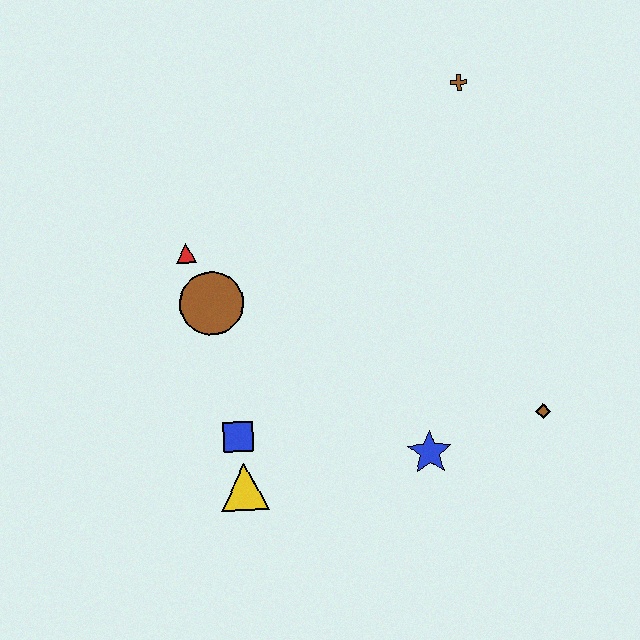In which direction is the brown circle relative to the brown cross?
The brown circle is to the left of the brown cross.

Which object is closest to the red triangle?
The brown circle is closest to the red triangle.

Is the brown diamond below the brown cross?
Yes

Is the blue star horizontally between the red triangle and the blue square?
No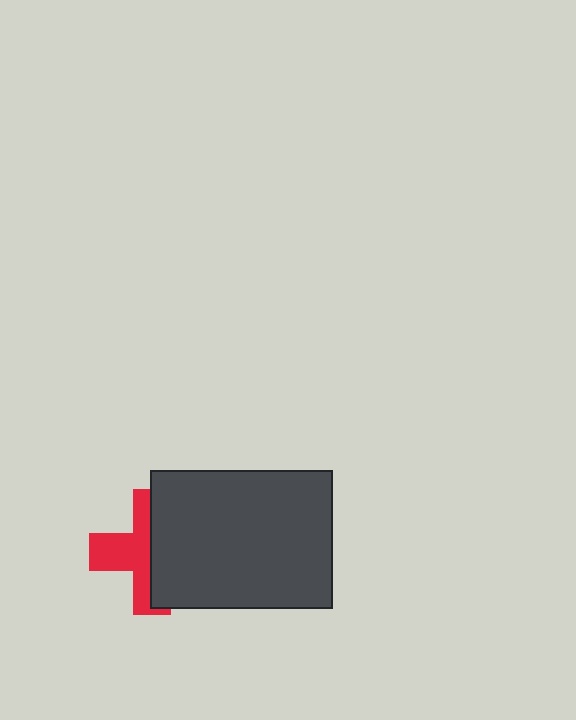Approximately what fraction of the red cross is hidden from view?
Roughly 53% of the red cross is hidden behind the dark gray rectangle.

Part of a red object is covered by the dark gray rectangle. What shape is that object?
It is a cross.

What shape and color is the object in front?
The object in front is a dark gray rectangle.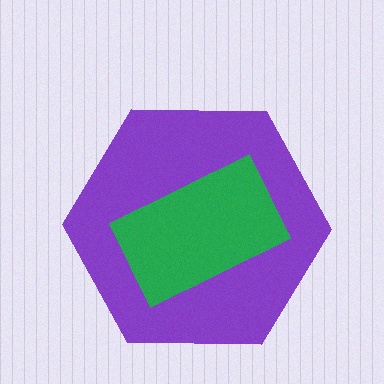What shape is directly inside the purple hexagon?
The green rectangle.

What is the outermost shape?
The purple hexagon.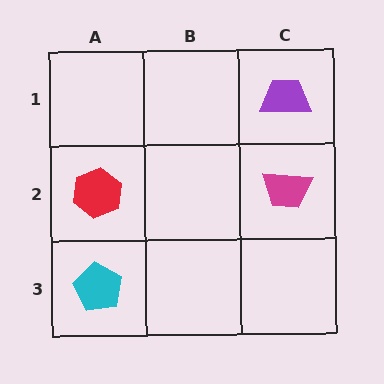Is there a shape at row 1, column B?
No, that cell is empty.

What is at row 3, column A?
A cyan pentagon.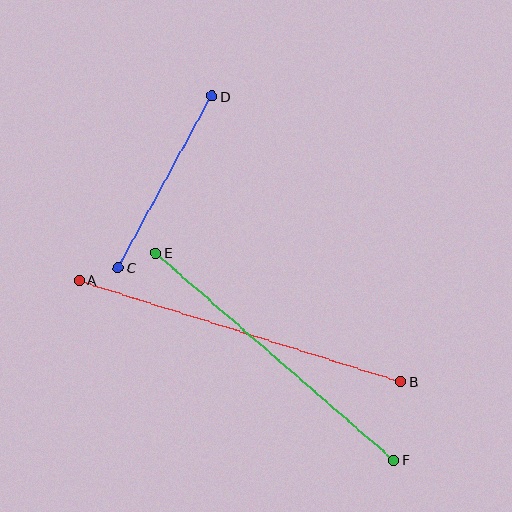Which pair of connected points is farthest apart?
Points A and B are farthest apart.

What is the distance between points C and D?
The distance is approximately 195 pixels.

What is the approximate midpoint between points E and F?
The midpoint is at approximately (275, 356) pixels.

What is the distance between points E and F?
The distance is approximately 316 pixels.